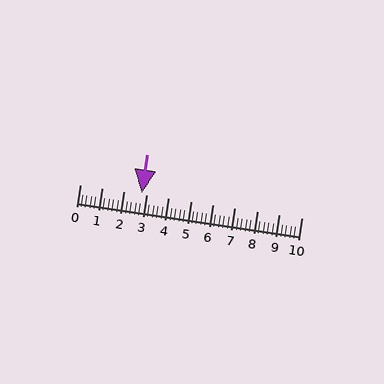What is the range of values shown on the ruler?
The ruler shows values from 0 to 10.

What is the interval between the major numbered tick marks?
The major tick marks are spaced 1 units apart.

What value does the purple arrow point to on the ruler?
The purple arrow points to approximately 2.8.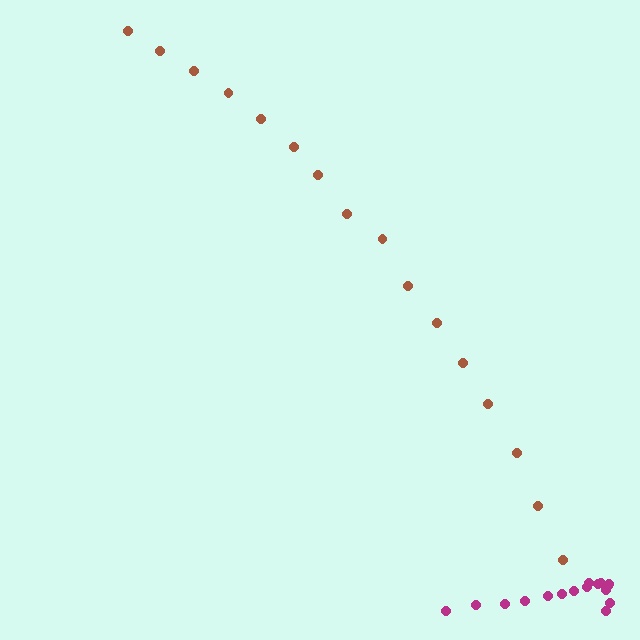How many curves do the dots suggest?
There are 2 distinct paths.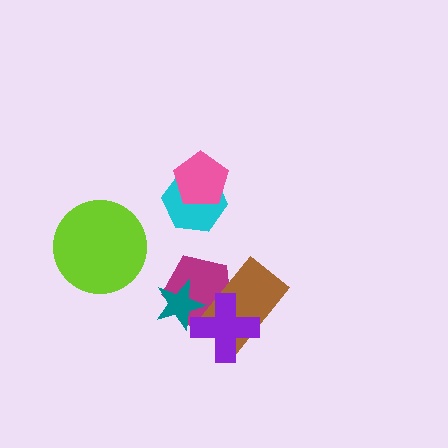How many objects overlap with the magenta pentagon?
3 objects overlap with the magenta pentagon.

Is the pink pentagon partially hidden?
No, no other shape covers it.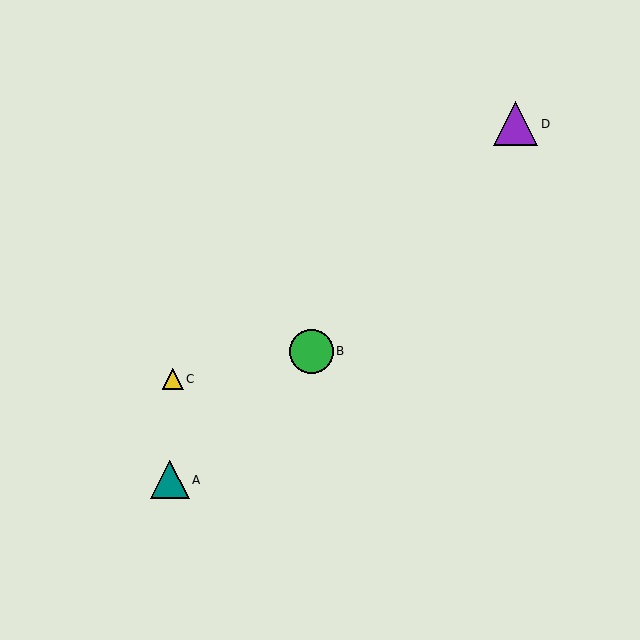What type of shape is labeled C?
Shape C is a yellow triangle.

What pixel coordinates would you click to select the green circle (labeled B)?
Click at (312, 351) to select the green circle B.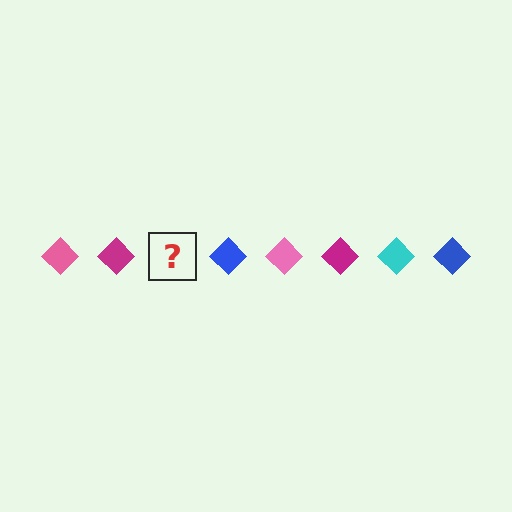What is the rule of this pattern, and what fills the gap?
The rule is that the pattern cycles through pink, magenta, cyan, blue diamonds. The gap should be filled with a cyan diamond.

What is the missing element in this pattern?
The missing element is a cyan diamond.